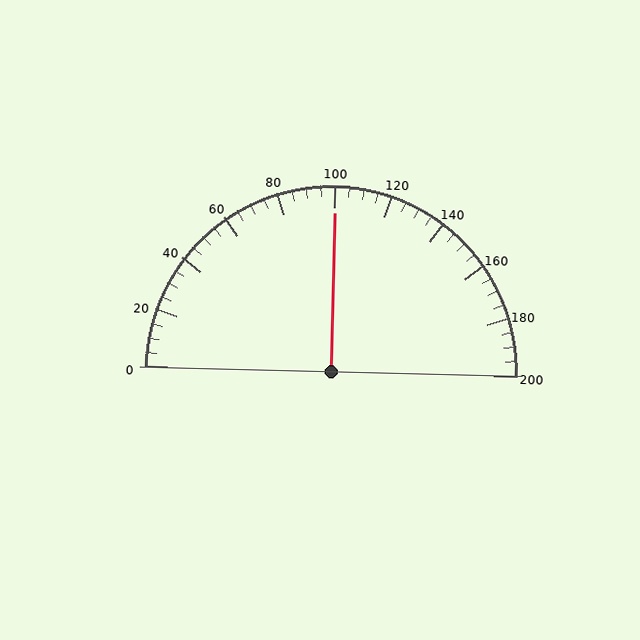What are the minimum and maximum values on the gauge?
The gauge ranges from 0 to 200.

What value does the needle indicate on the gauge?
The needle indicates approximately 100.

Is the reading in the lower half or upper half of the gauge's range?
The reading is in the upper half of the range (0 to 200).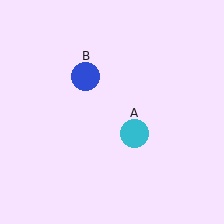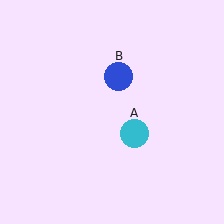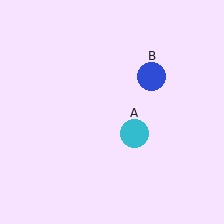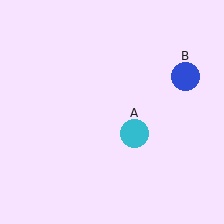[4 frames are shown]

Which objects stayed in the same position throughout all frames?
Cyan circle (object A) remained stationary.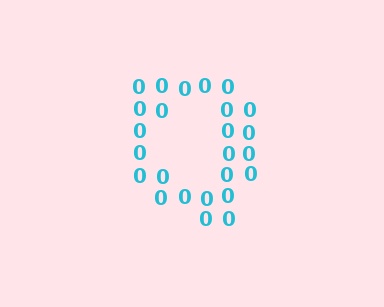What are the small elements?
The small elements are digit 0's.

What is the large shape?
The large shape is the letter Q.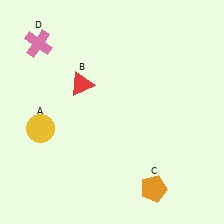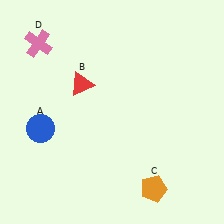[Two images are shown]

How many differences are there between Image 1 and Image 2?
There is 1 difference between the two images.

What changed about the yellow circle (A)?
In Image 1, A is yellow. In Image 2, it changed to blue.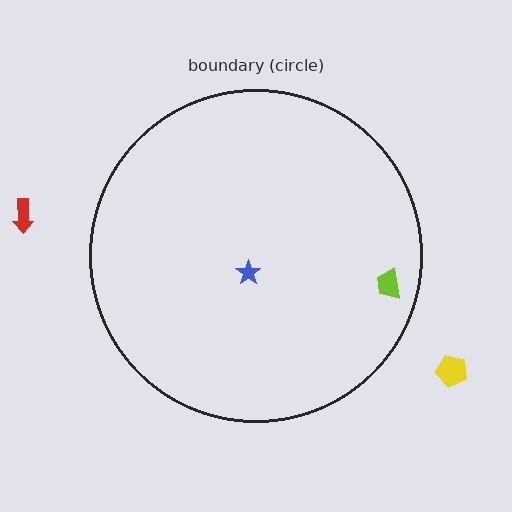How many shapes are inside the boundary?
2 inside, 2 outside.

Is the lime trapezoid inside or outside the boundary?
Inside.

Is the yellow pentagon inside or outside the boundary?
Outside.